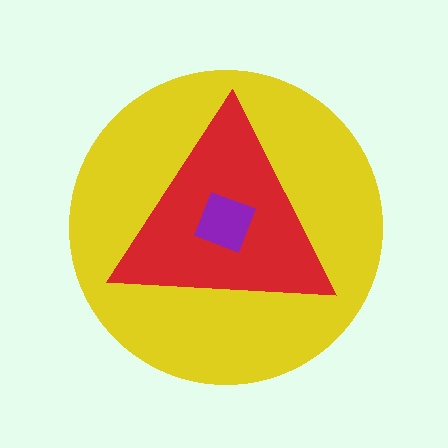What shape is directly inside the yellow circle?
The red triangle.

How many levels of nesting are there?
3.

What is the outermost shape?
The yellow circle.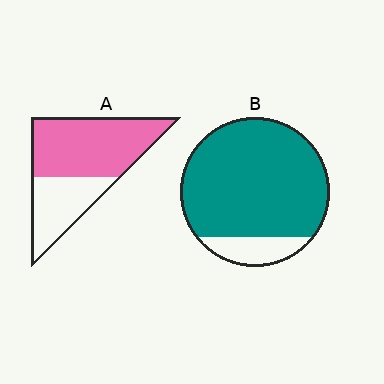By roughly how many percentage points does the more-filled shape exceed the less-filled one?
By roughly 20 percentage points (B over A).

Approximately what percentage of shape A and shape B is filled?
A is approximately 65% and B is approximately 85%.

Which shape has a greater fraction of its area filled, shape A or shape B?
Shape B.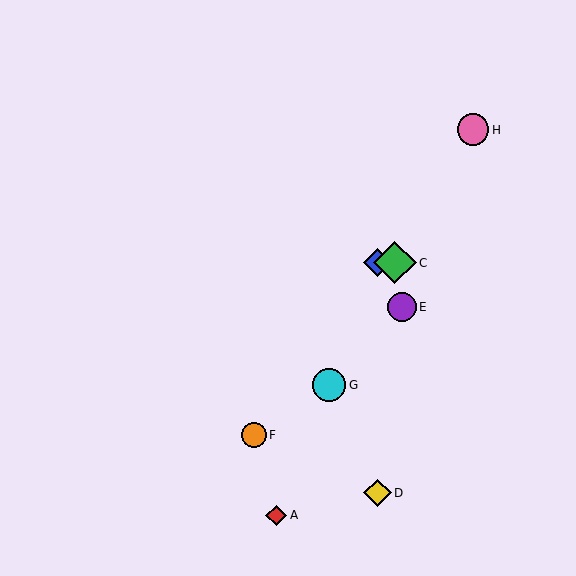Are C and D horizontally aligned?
No, C is at y≈263 and D is at y≈493.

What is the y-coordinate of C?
Object C is at y≈263.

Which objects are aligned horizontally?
Objects B, C are aligned horizontally.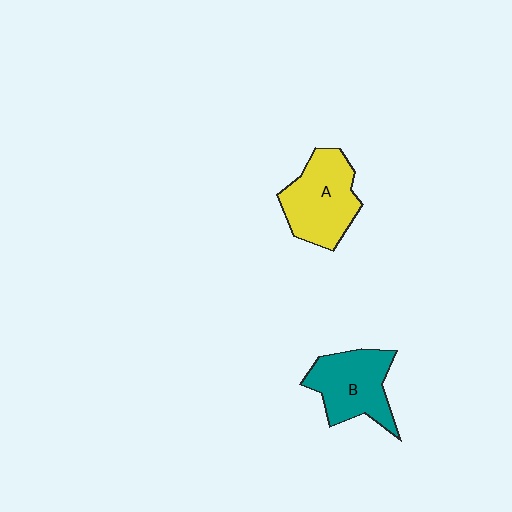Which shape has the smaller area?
Shape B (teal).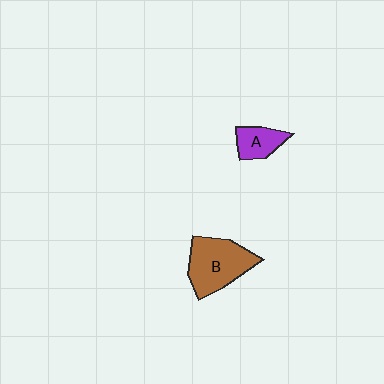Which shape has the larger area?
Shape B (brown).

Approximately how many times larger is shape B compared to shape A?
Approximately 2.1 times.